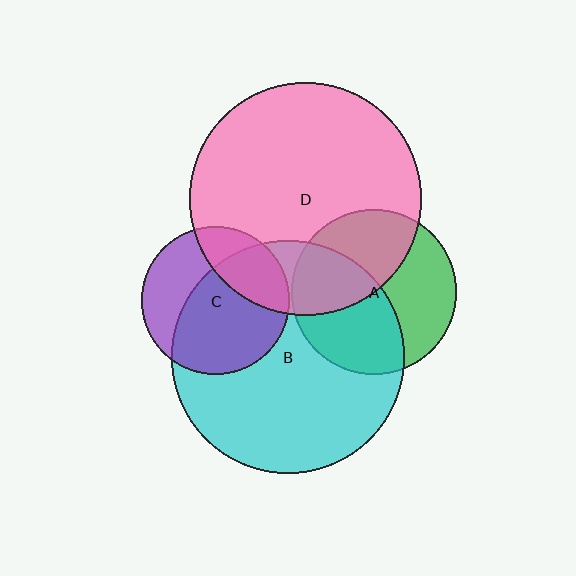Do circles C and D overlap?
Yes.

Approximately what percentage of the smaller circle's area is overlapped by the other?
Approximately 30%.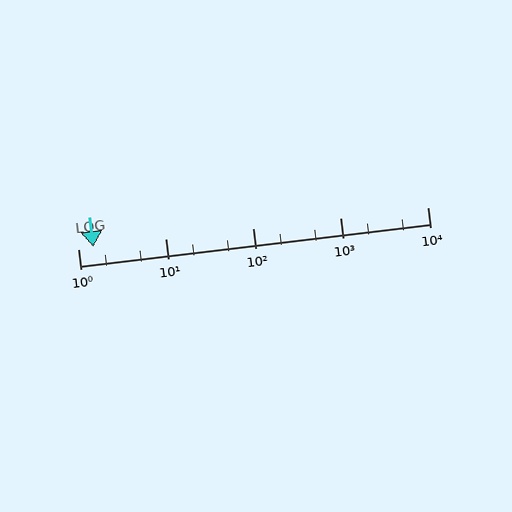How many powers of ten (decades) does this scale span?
The scale spans 4 decades, from 1 to 10000.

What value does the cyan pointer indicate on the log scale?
The pointer indicates approximately 1.5.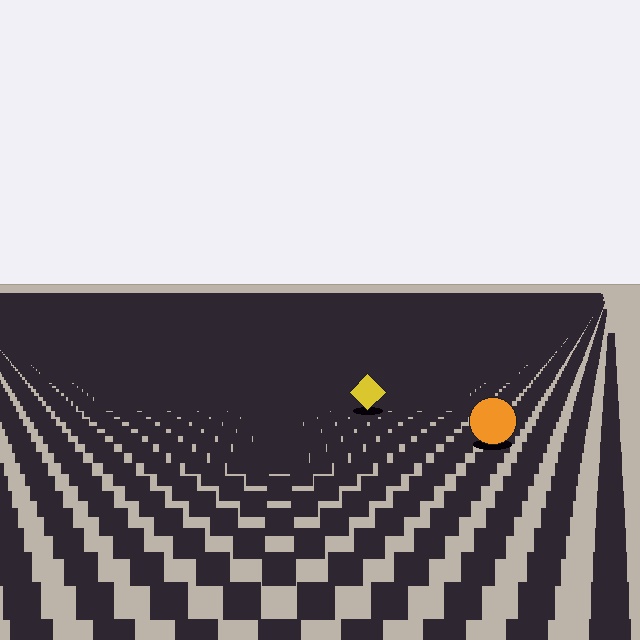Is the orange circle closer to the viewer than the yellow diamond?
Yes. The orange circle is closer — you can tell from the texture gradient: the ground texture is coarser near it.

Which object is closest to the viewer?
The orange circle is closest. The texture marks near it are larger and more spread out.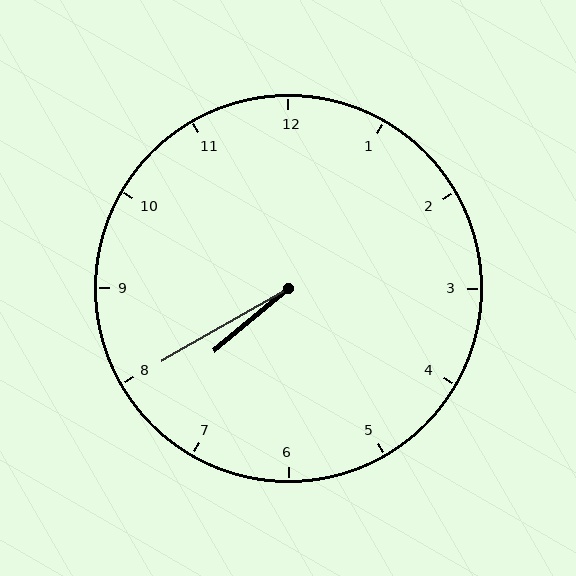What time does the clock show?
7:40.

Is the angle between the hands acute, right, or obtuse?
It is acute.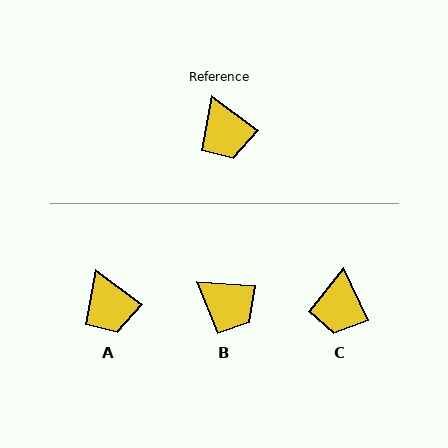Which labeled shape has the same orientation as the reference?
A.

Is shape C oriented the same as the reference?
No, it is off by about 28 degrees.